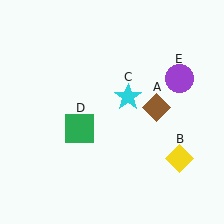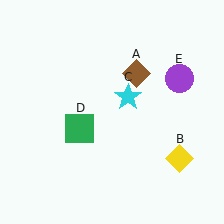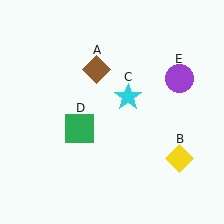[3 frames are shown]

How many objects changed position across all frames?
1 object changed position: brown diamond (object A).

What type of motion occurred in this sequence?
The brown diamond (object A) rotated counterclockwise around the center of the scene.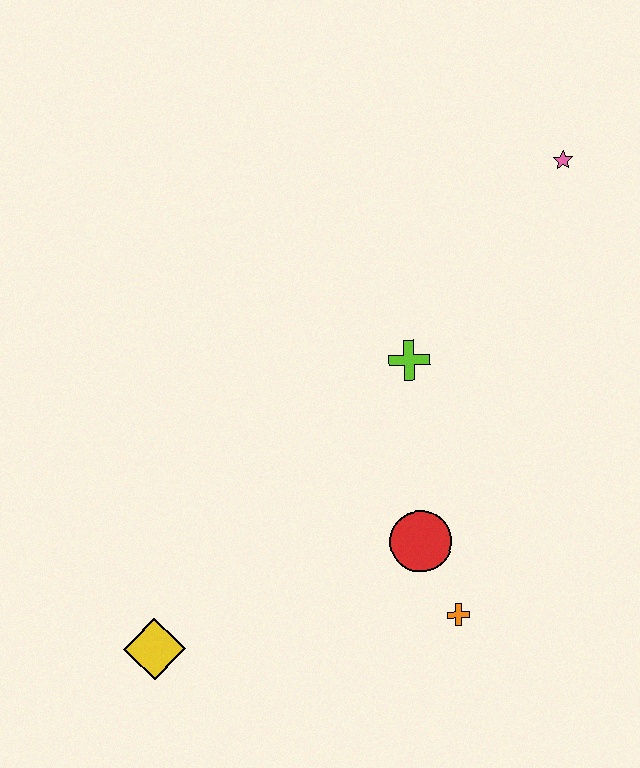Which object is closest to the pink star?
The lime cross is closest to the pink star.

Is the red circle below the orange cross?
No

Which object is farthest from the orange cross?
The pink star is farthest from the orange cross.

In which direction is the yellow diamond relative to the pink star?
The yellow diamond is below the pink star.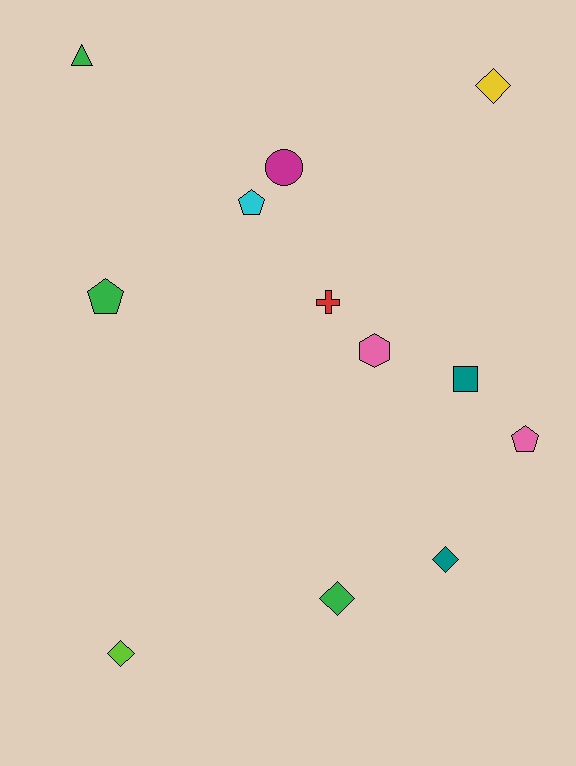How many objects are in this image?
There are 12 objects.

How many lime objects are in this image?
There is 1 lime object.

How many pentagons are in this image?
There are 3 pentagons.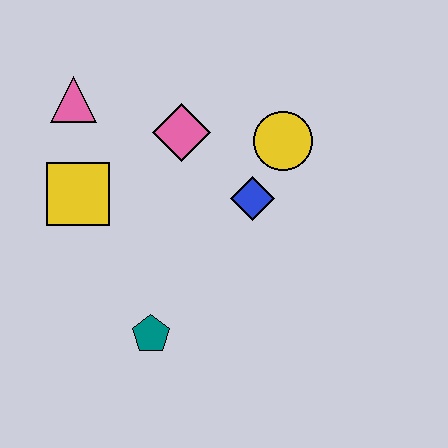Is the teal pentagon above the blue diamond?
No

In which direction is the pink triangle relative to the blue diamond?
The pink triangle is to the left of the blue diamond.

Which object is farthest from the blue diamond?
The pink triangle is farthest from the blue diamond.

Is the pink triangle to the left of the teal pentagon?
Yes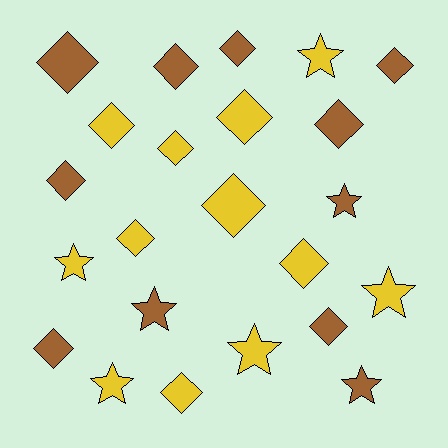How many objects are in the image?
There are 23 objects.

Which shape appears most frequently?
Diamond, with 15 objects.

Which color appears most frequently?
Yellow, with 12 objects.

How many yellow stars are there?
There are 5 yellow stars.